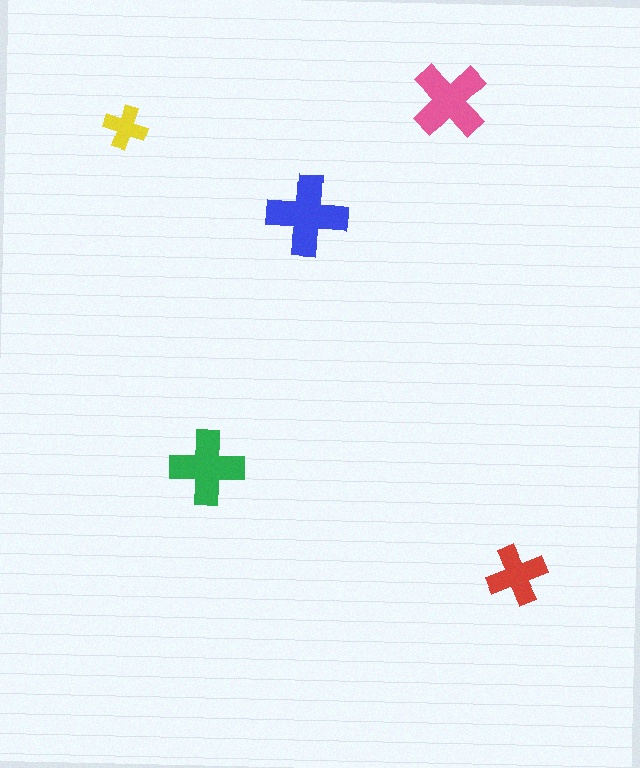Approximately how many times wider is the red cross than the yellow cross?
About 1.5 times wider.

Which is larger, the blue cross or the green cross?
The blue one.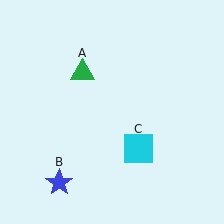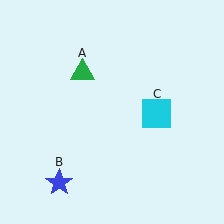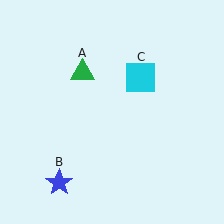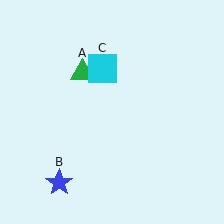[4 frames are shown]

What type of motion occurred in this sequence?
The cyan square (object C) rotated counterclockwise around the center of the scene.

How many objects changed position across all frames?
1 object changed position: cyan square (object C).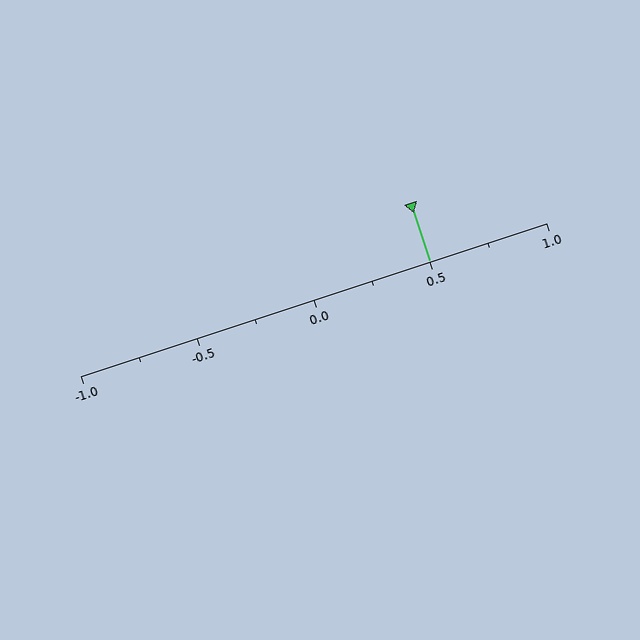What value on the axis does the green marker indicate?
The marker indicates approximately 0.5.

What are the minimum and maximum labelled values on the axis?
The axis runs from -1.0 to 1.0.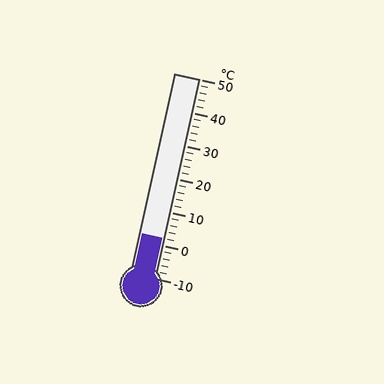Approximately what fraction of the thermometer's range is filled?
The thermometer is filled to approximately 20% of its range.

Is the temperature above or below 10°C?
The temperature is below 10°C.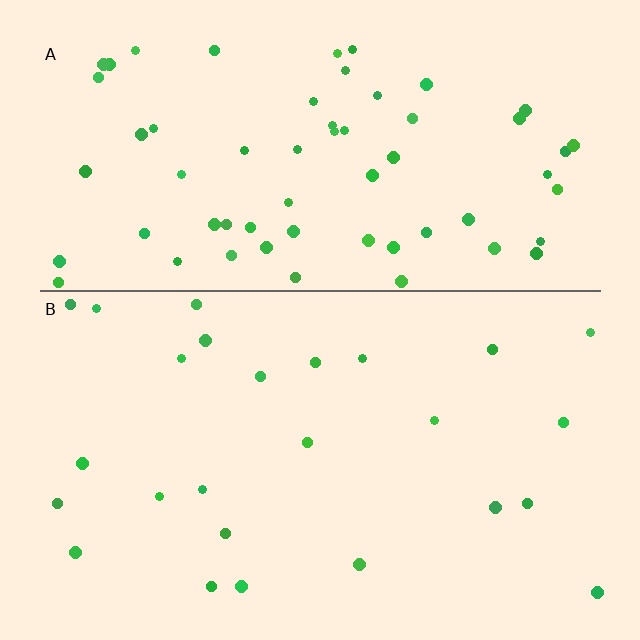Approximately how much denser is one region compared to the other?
Approximately 2.4× — region A over region B.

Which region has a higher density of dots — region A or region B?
A (the top).